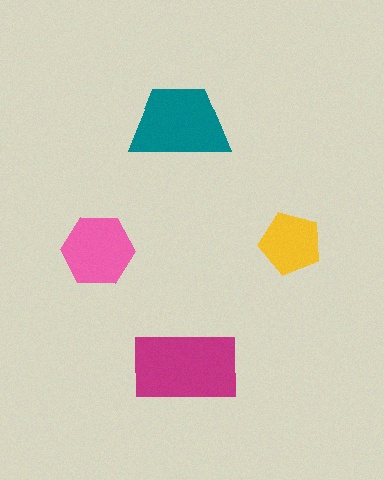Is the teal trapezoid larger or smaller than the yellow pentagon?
Larger.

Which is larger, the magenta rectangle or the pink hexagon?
The magenta rectangle.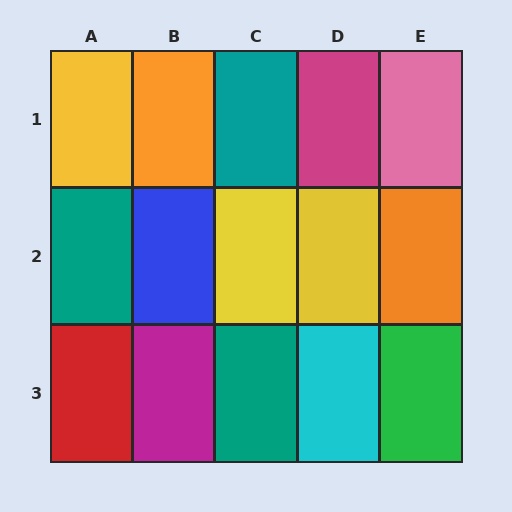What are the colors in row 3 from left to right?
Red, magenta, teal, cyan, green.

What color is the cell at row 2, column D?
Yellow.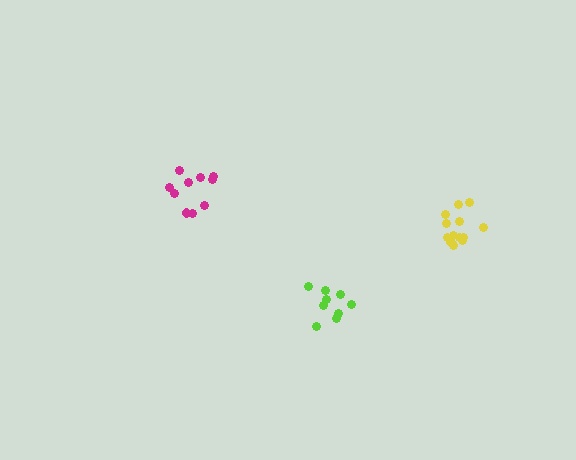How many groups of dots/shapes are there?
There are 3 groups.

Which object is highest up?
The magenta cluster is topmost.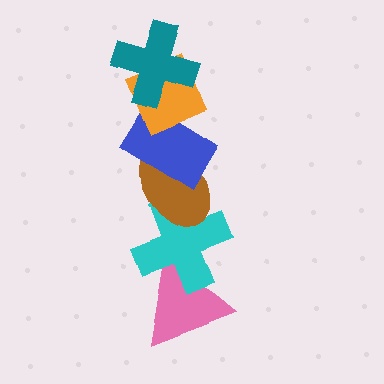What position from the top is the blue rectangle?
The blue rectangle is 3rd from the top.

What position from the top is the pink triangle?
The pink triangle is 6th from the top.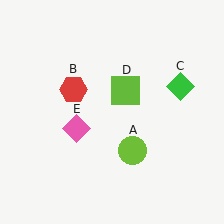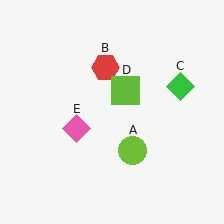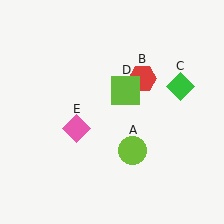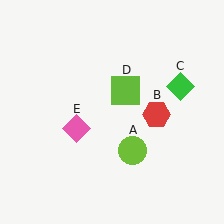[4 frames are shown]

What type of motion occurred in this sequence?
The red hexagon (object B) rotated clockwise around the center of the scene.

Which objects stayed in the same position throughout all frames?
Lime circle (object A) and green diamond (object C) and lime square (object D) and pink diamond (object E) remained stationary.